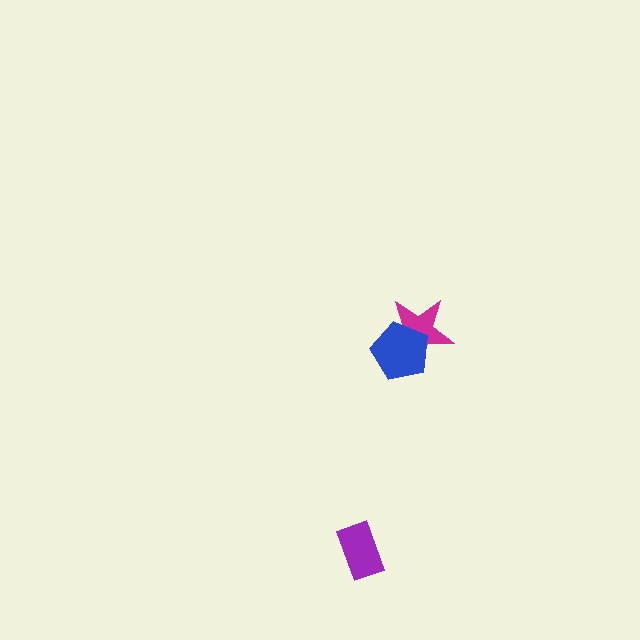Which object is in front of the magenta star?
The blue pentagon is in front of the magenta star.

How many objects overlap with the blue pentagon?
1 object overlaps with the blue pentagon.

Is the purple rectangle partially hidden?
No, no other shape covers it.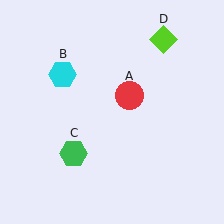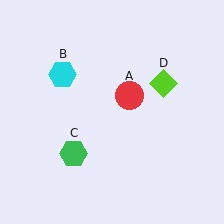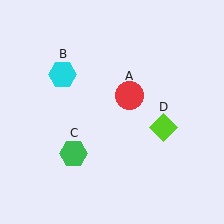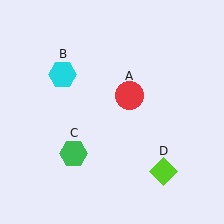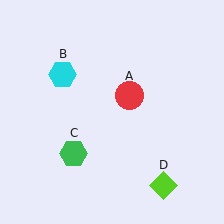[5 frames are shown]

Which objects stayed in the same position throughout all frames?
Red circle (object A) and cyan hexagon (object B) and green hexagon (object C) remained stationary.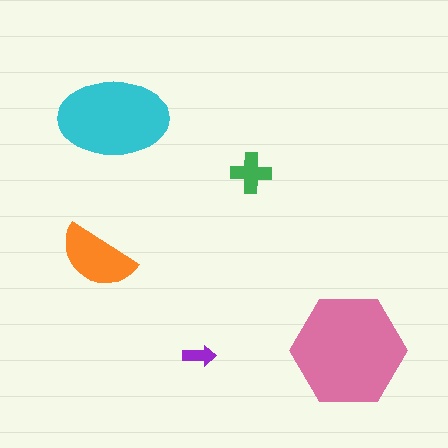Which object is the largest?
The pink hexagon.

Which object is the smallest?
The purple arrow.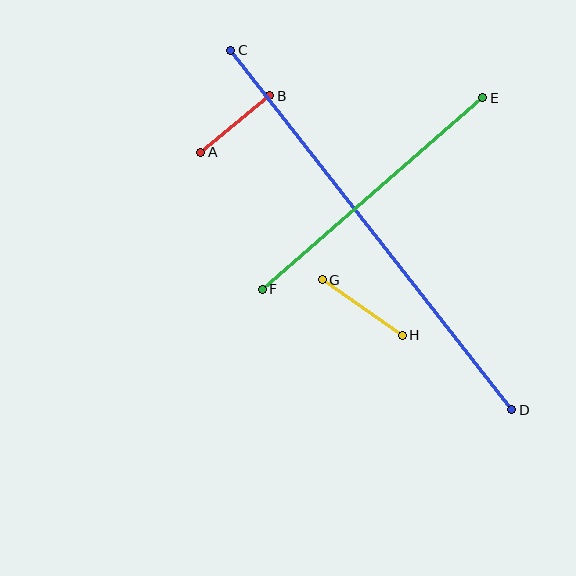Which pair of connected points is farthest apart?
Points C and D are farthest apart.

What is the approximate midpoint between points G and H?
The midpoint is at approximately (362, 308) pixels.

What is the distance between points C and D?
The distance is approximately 456 pixels.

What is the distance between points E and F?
The distance is approximately 292 pixels.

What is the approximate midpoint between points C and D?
The midpoint is at approximately (371, 230) pixels.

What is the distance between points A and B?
The distance is approximately 90 pixels.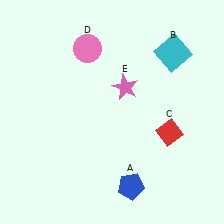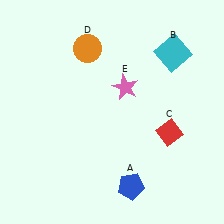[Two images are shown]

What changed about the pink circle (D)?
In Image 1, D is pink. In Image 2, it changed to orange.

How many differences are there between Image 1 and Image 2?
There is 1 difference between the two images.